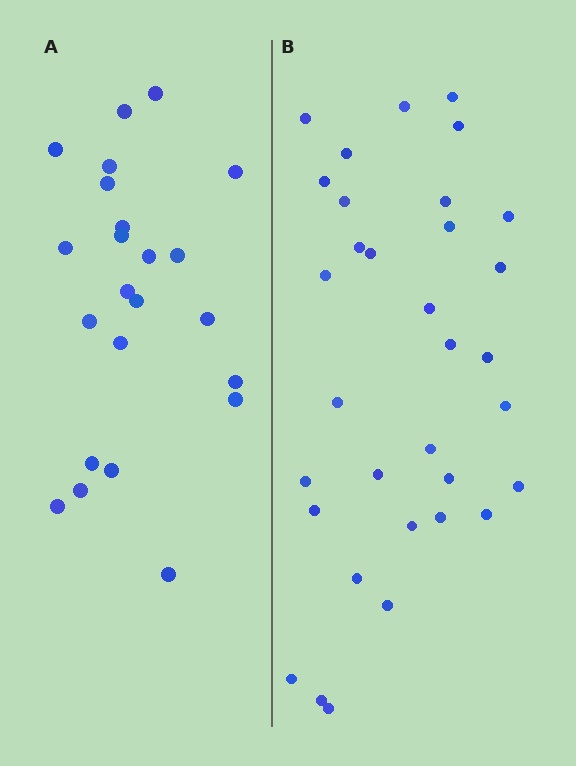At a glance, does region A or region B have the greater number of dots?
Region B (the right region) has more dots.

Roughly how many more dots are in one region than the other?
Region B has roughly 10 or so more dots than region A.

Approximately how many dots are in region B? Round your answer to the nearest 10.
About 30 dots. (The exact count is 33, which rounds to 30.)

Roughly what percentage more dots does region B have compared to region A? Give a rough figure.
About 45% more.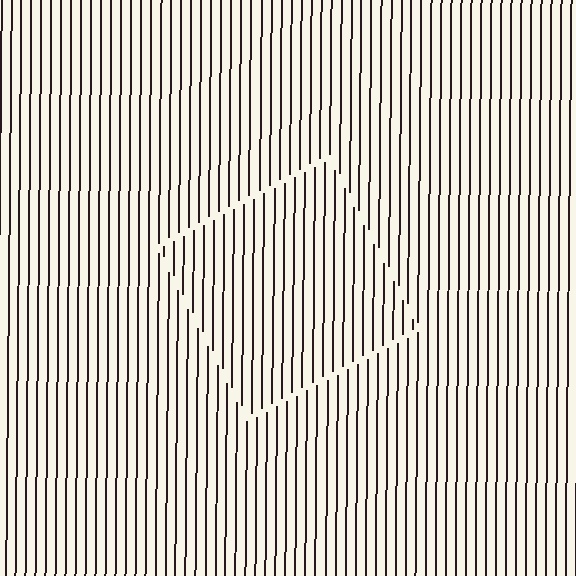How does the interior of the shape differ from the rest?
The interior of the shape contains the same grating, shifted by half a period — the contour is defined by the phase discontinuity where line-ends from the inner and outer gratings abut.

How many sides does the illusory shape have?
4 sides — the line-ends trace a square.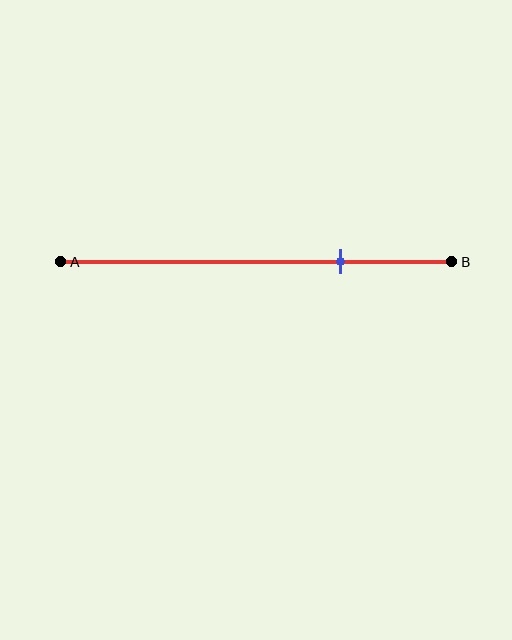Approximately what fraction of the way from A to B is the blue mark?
The blue mark is approximately 70% of the way from A to B.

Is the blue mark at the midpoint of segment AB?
No, the mark is at about 70% from A, not at the 50% midpoint.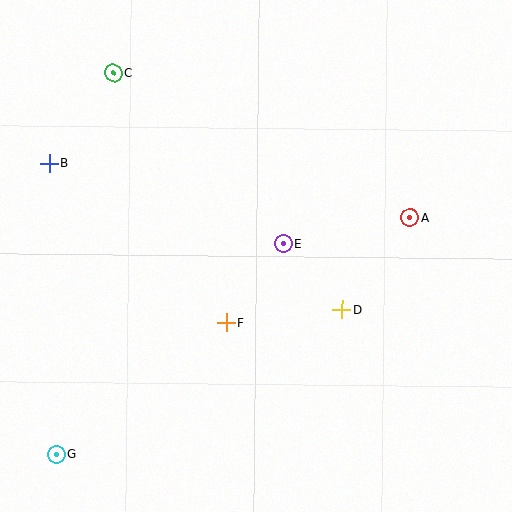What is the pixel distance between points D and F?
The distance between D and F is 116 pixels.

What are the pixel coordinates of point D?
Point D is at (342, 309).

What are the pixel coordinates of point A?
Point A is at (410, 217).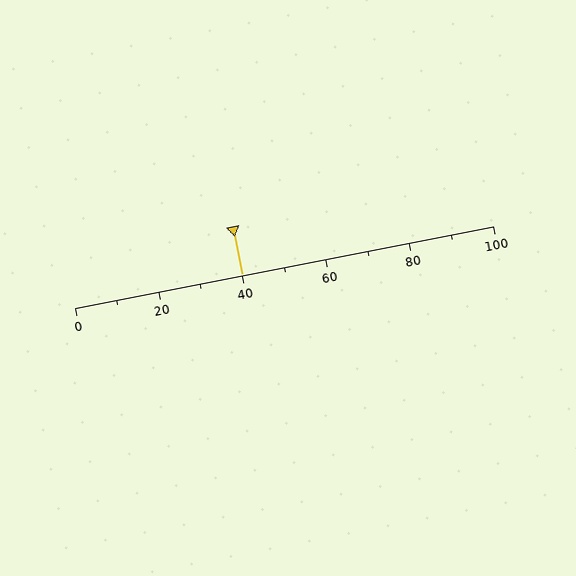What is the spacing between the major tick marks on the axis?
The major ticks are spaced 20 apart.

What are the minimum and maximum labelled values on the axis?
The axis runs from 0 to 100.